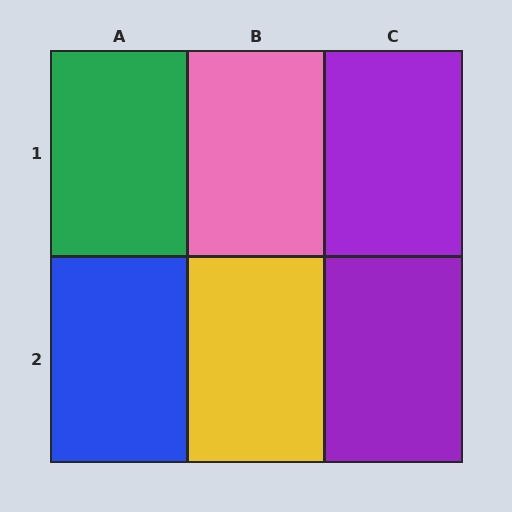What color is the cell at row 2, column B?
Yellow.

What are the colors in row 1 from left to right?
Green, pink, purple.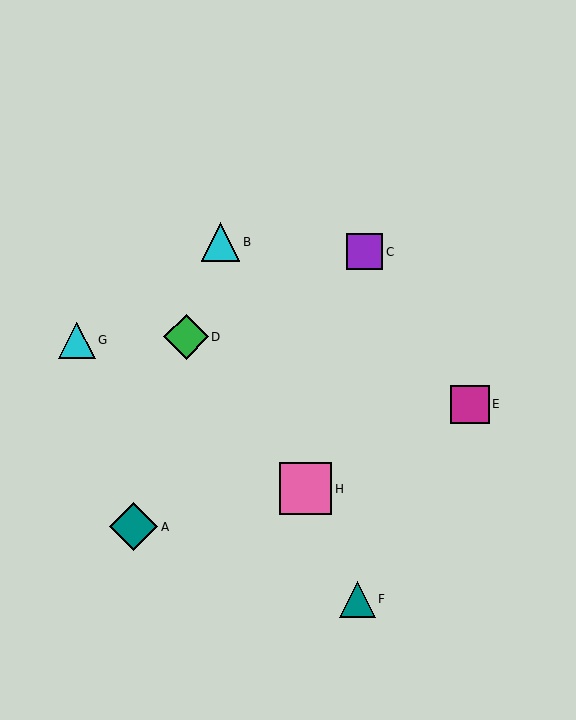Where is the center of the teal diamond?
The center of the teal diamond is at (134, 527).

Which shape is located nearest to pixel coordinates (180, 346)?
The green diamond (labeled D) at (186, 337) is nearest to that location.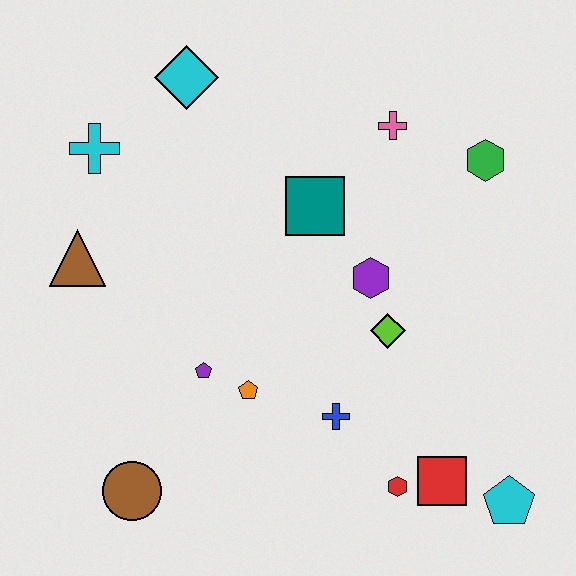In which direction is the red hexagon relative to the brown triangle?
The red hexagon is to the right of the brown triangle.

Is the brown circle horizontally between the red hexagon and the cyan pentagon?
No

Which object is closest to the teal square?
The purple hexagon is closest to the teal square.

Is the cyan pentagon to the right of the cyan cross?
Yes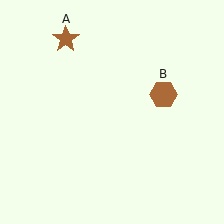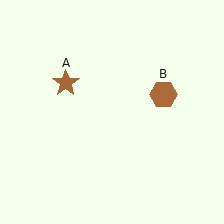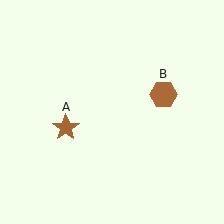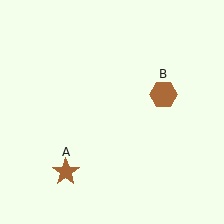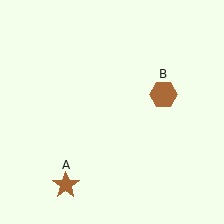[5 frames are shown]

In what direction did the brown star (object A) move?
The brown star (object A) moved down.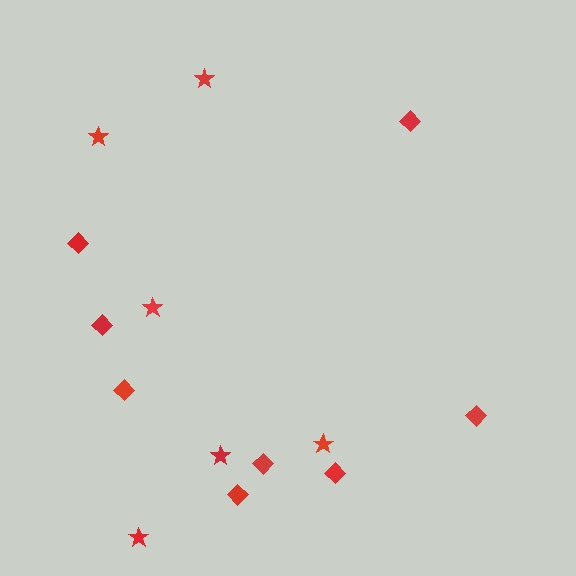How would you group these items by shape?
There are 2 groups: one group of diamonds (8) and one group of stars (6).